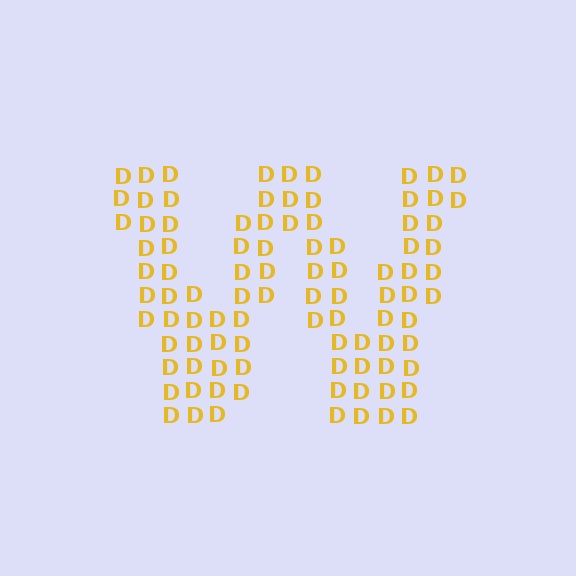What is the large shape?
The large shape is the letter W.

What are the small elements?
The small elements are letter D's.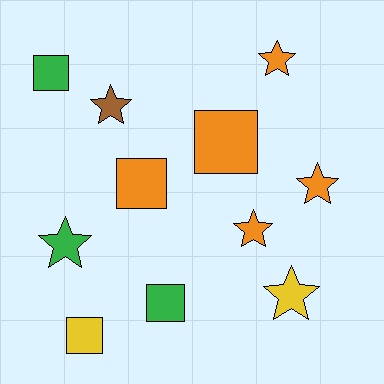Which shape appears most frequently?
Star, with 6 objects.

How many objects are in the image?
There are 11 objects.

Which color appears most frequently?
Orange, with 5 objects.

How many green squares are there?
There are 2 green squares.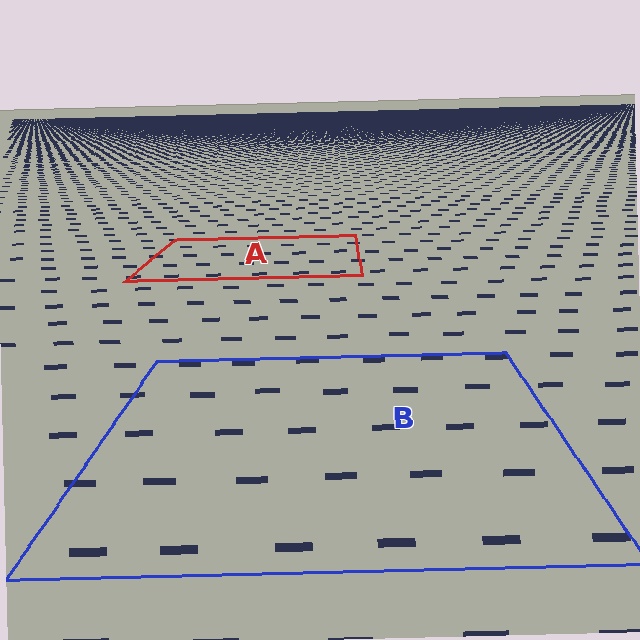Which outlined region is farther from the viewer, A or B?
Region A is farther from the viewer — the texture elements inside it appear smaller and more densely packed.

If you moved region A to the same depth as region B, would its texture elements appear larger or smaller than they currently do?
They would appear larger. At a closer depth, the same texture elements are projected at a bigger on-screen size.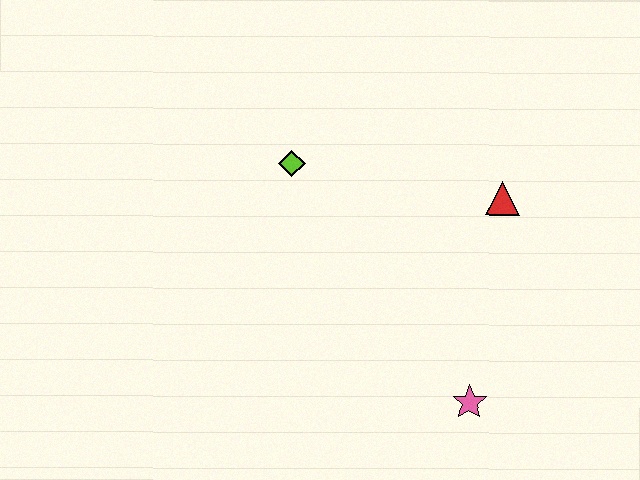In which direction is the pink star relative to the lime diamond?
The pink star is below the lime diamond.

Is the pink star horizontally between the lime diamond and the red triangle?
Yes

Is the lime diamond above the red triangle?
Yes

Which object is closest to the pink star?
The red triangle is closest to the pink star.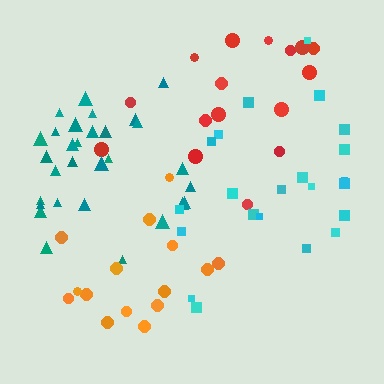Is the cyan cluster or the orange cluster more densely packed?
Orange.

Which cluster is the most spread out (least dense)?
Cyan.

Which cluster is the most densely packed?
Teal.